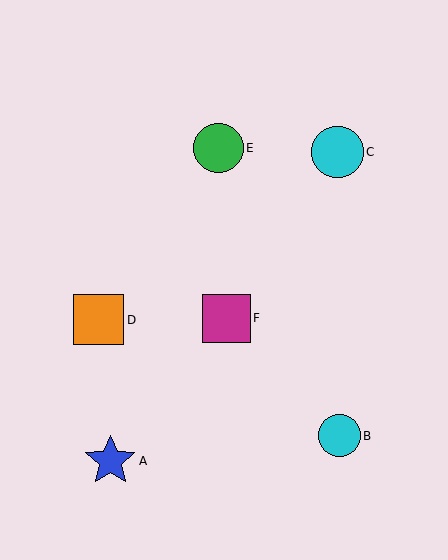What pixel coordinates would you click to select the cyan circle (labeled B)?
Click at (339, 436) to select the cyan circle B.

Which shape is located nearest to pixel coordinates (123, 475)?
The blue star (labeled A) at (110, 461) is nearest to that location.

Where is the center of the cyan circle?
The center of the cyan circle is at (339, 436).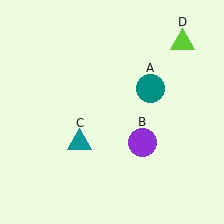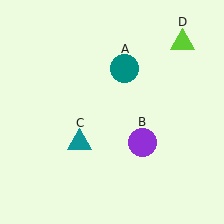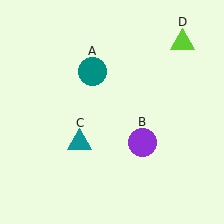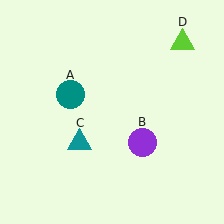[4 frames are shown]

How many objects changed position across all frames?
1 object changed position: teal circle (object A).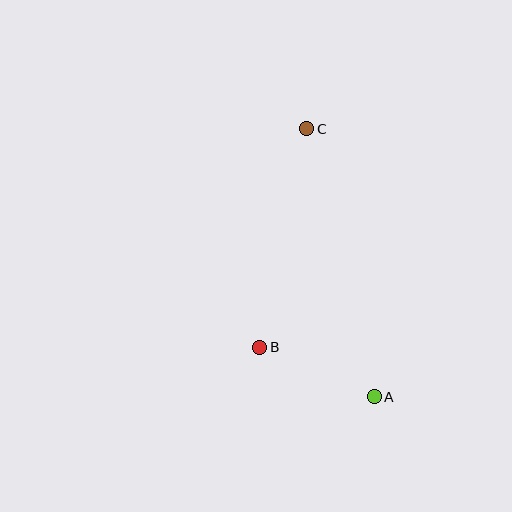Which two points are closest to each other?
Points A and B are closest to each other.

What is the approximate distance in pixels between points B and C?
The distance between B and C is approximately 224 pixels.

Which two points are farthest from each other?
Points A and C are farthest from each other.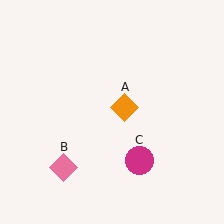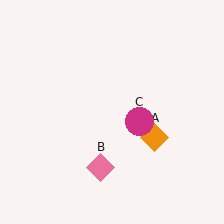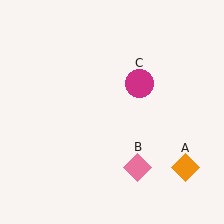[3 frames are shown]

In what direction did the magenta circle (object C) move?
The magenta circle (object C) moved up.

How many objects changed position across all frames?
3 objects changed position: orange diamond (object A), pink diamond (object B), magenta circle (object C).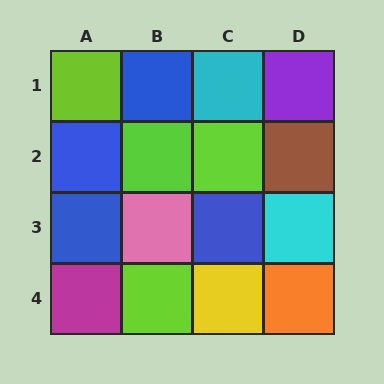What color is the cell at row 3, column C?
Blue.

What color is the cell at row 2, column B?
Lime.